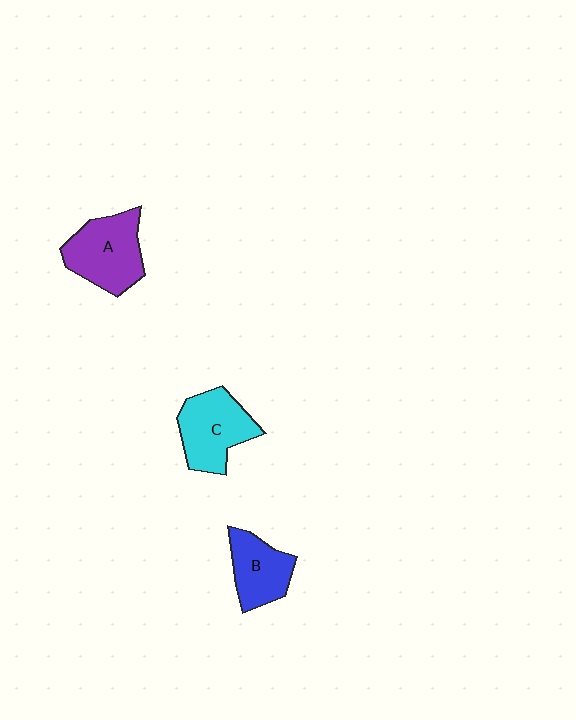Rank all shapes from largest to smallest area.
From largest to smallest: A (purple), C (cyan), B (blue).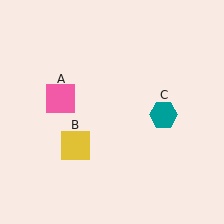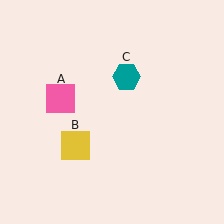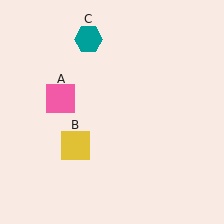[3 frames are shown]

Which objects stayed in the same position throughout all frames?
Pink square (object A) and yellow square (object B) remained stationary.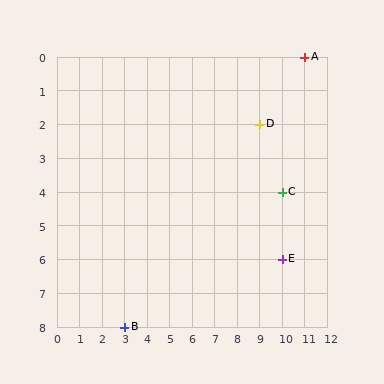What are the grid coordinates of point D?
Point D is at grid coordinates (9, 2).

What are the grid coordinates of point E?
Point E is at grid coordinates (10, 6).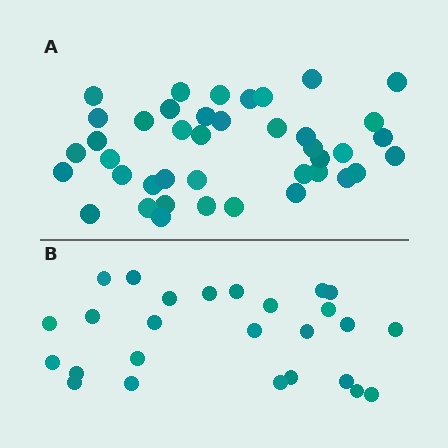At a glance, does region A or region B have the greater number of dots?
Region A (the top region) has more dots.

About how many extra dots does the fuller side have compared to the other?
Region A has approximately 15 more dots than region B.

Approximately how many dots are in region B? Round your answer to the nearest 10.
About 30 dots. (The exact count is 26, which rounds to 30.)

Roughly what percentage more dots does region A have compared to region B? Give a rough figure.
About 60% more.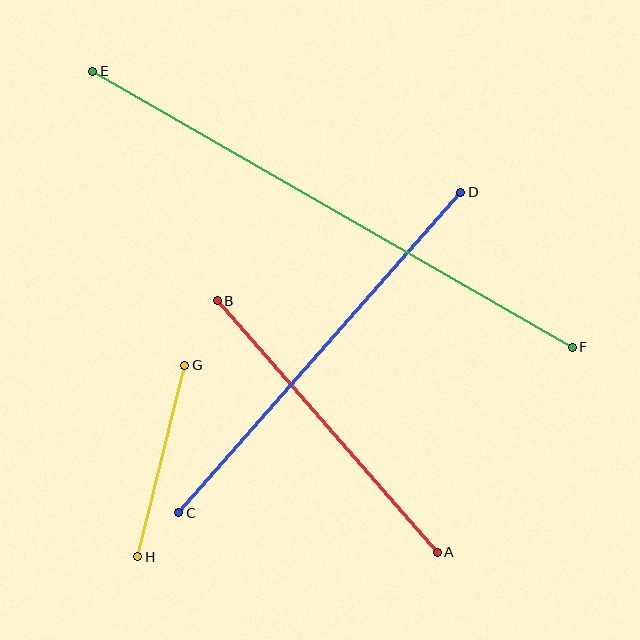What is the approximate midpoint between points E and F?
The midpoint is at approximately (333, 209) pixels.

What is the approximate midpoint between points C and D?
The midpoint is at approximately (320, 353) pixels.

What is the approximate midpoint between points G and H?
The midpoint is at approximately (161, 461) pixels.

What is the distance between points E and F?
The distance is approximately 553 pixels.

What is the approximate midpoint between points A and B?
The midpoint is at approximately (327, 426) pixels.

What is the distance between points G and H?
The distance is approximately 197 pixels.